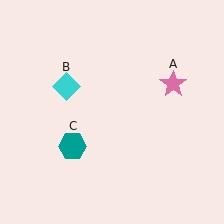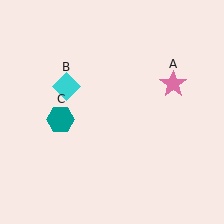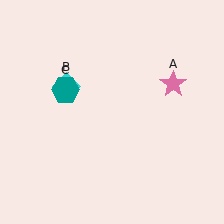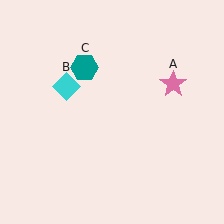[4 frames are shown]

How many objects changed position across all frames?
1 object changed position: teal hexagon (object C).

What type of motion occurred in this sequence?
The teal hexagon (object C) rotated clockwise around the center of the scene.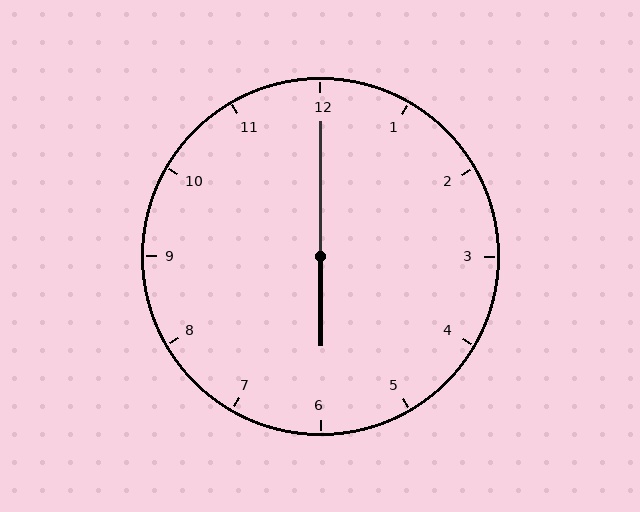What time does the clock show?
6:00.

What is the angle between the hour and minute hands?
Approximately 180 degrees.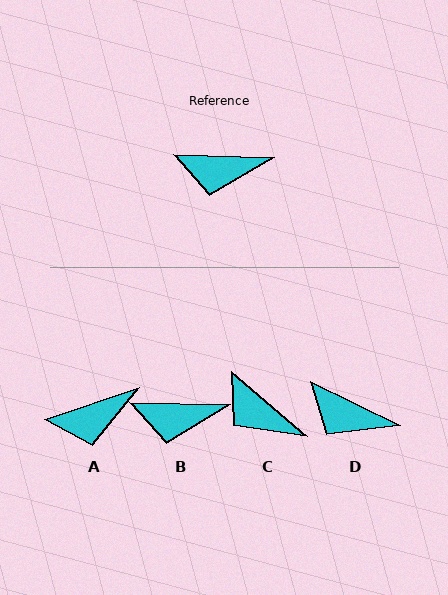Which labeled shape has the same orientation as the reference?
B.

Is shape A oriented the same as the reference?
No, it is off by about 20 degrees.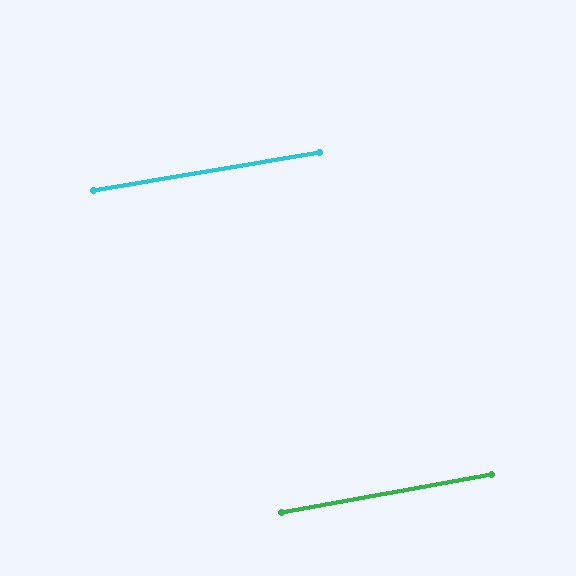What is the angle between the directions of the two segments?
Approximately 1 degree.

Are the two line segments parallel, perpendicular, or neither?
Parallel — their directions differ by only 0.6°.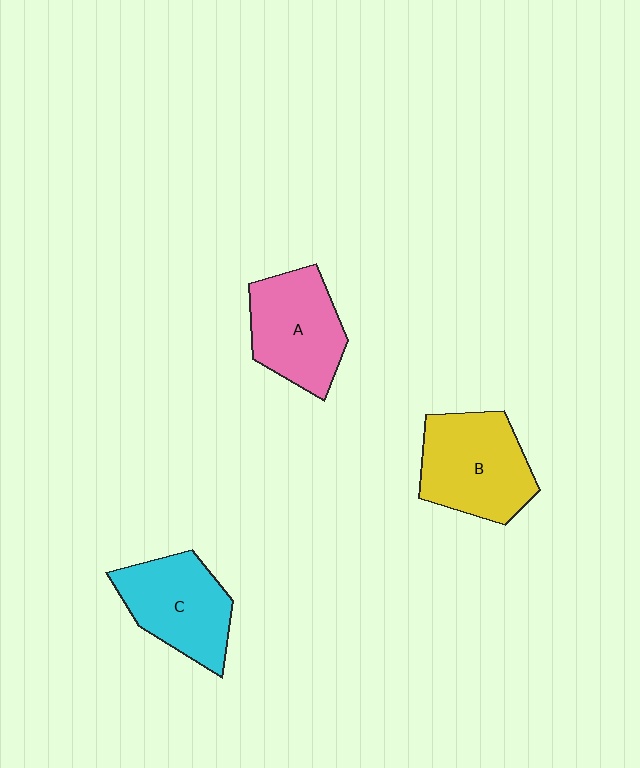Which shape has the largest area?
Shape B (yellow).